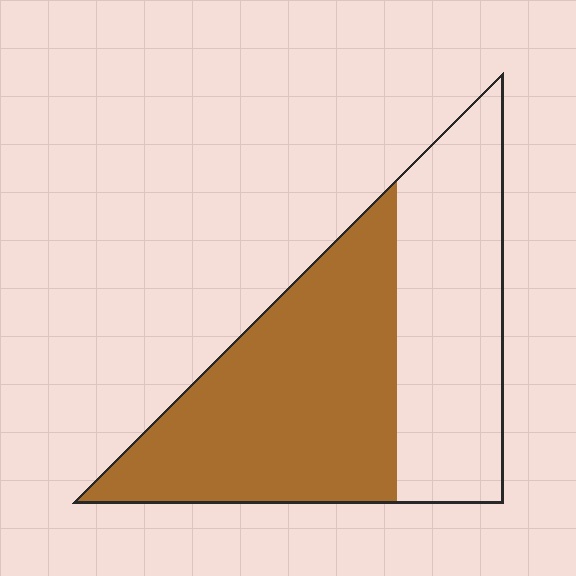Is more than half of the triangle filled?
Yes.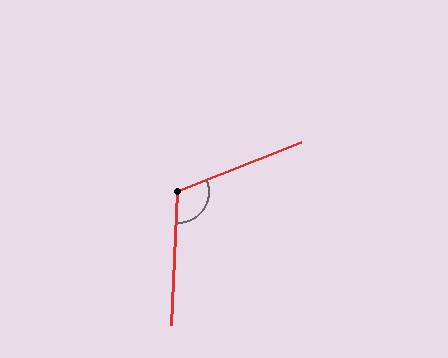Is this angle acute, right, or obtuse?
It is obtuse.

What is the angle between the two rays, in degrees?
Approximately 114 degrees.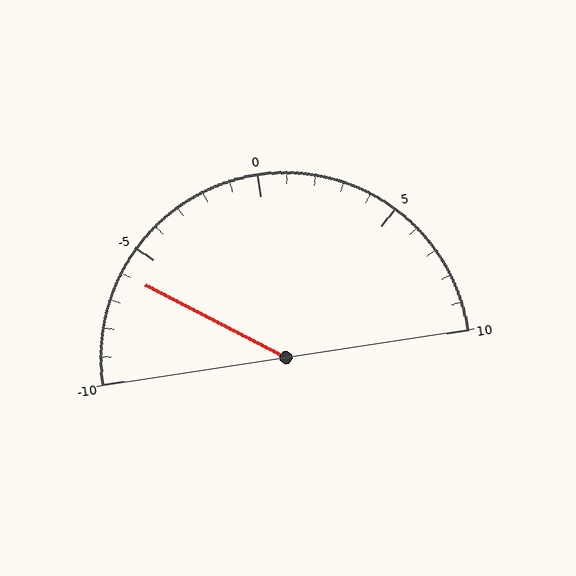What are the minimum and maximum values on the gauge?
The gauge ranges from -10 to 10.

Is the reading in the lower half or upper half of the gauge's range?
The reading is in the lower half of the range (-10 to 10).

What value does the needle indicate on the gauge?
The needle indicates approximately -6.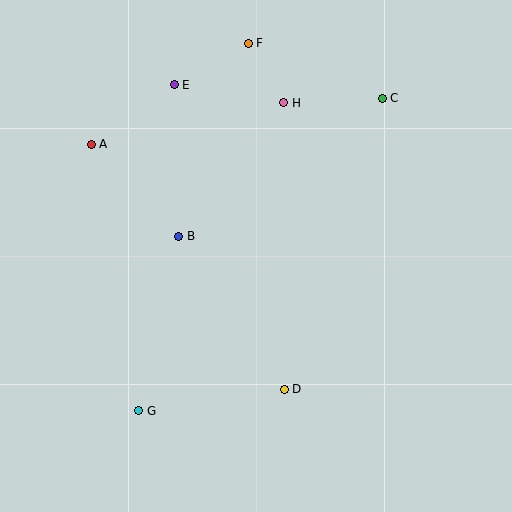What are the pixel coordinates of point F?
Point F is at (248, 43).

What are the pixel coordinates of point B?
Point B is at (179, 236).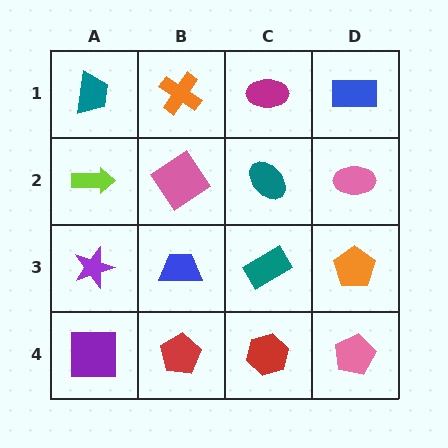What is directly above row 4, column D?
An orange pentagon.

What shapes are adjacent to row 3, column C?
A teal ellipse (row 2, column C), a red hexagon (row 4, column C), a blue trapezoid (row 3, column B), an orange pentagon (row 3, column D).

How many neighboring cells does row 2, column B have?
4.